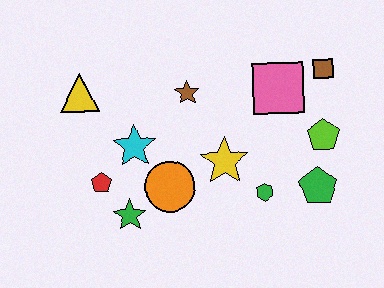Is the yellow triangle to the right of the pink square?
No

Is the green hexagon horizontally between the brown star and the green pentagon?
Yes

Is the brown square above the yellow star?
Yes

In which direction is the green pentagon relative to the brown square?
The green pentagon is below the brown square.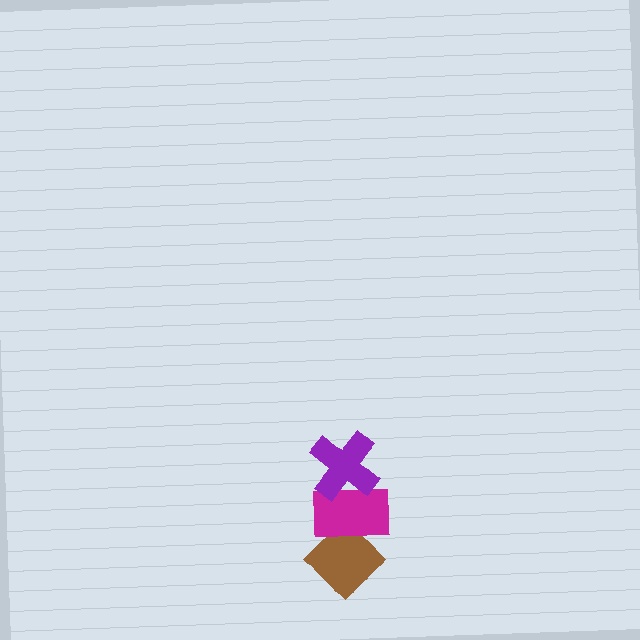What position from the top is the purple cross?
The purple cross is 1st from the top.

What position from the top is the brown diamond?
The brown diamond is 3rd from the top.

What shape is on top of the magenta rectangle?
The purple cross is on top of the magenta rectangle.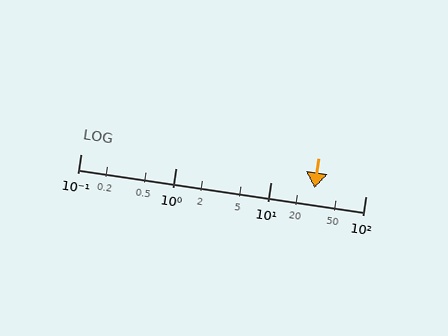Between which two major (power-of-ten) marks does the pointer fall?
The pointer is between 10 and 100.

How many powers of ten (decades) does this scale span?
The scale spans 3 decades, from 0.1 to 100.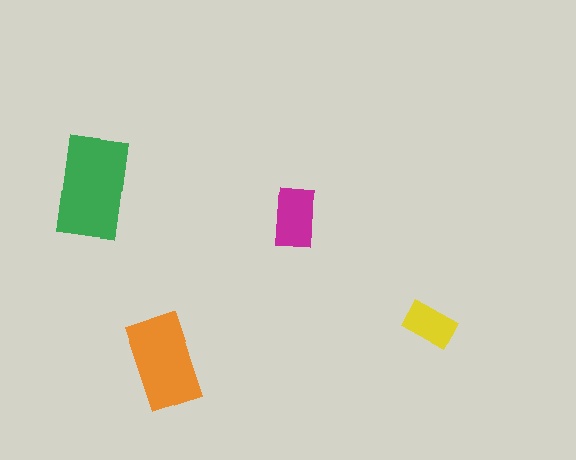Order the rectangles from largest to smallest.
the green one, the orange one, the magenta one, the yellow one.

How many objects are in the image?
There are 4 objects in the image.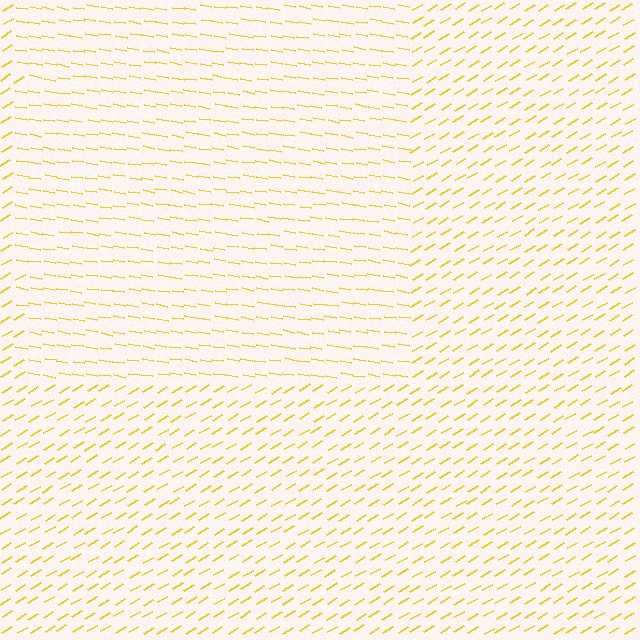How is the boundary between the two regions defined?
The boundary is defined purely by a change in line orientation (approximately 40 degrees difference). All lines are the same color and thickness.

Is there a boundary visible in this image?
Yes, there is a texture boundary formed by a change in line orientation.